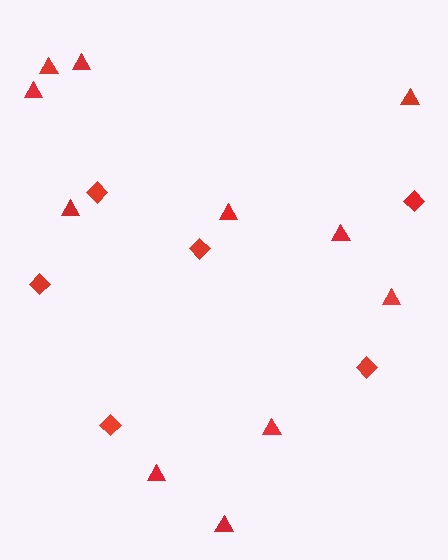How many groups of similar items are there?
There are 2 groups: one group of diamonds (6) and one group of triangles (11).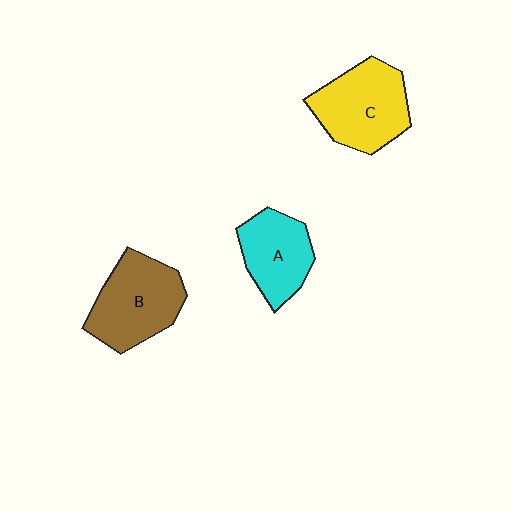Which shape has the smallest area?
Shape A (cyan).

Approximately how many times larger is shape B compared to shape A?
Approximately 1.3 times.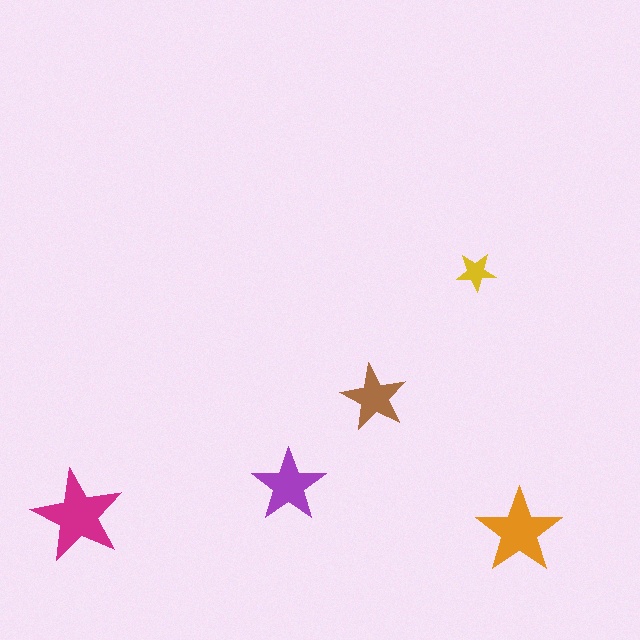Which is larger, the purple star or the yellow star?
The purple one.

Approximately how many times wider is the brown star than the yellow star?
About 1.5 times wider.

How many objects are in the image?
There are 5 objects in the image.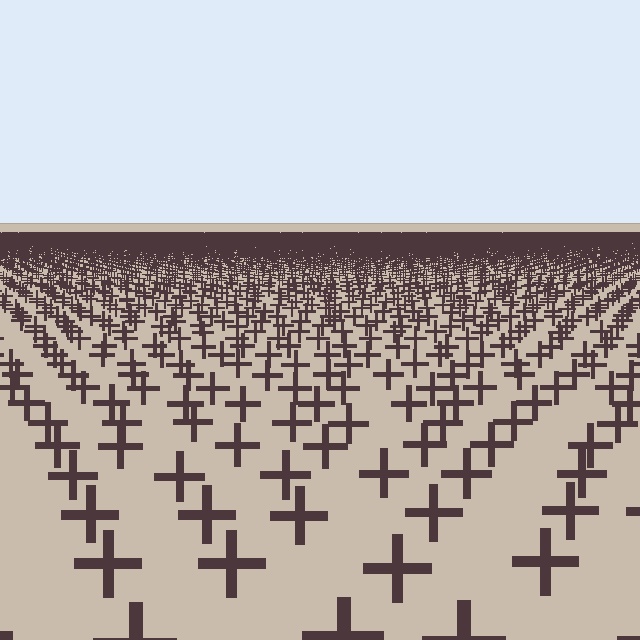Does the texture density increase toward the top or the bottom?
Density increases toward the top.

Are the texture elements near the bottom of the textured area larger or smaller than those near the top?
Larger. Near the bottom, elements are closer to the viewer and appear at a bigger on-screen size.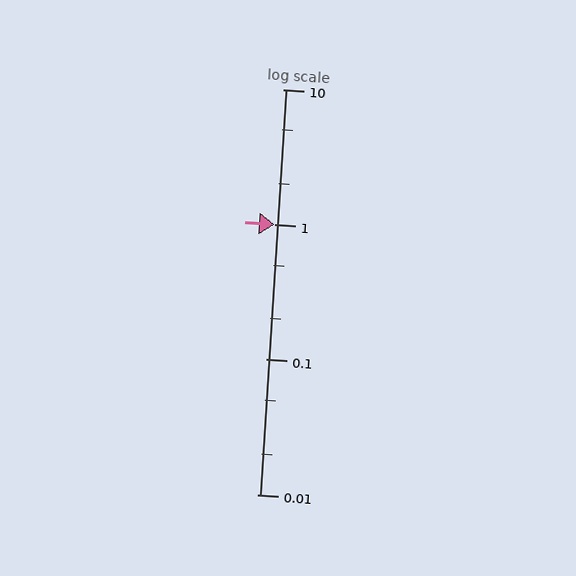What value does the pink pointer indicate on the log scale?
The pointer indicates approximately 1.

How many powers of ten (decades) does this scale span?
The scale spans 3 decades, from 0.01 to 10.